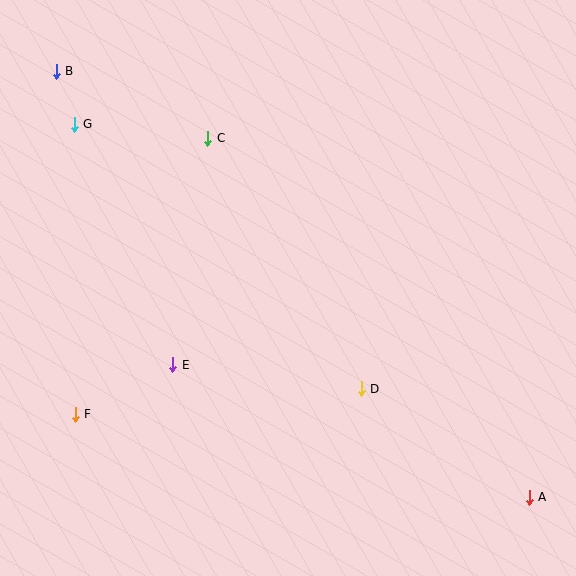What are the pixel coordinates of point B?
Point B is at (56, 71).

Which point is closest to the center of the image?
Point D at (361, 389) is closest to the center.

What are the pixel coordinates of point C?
Point C is at (208, 138).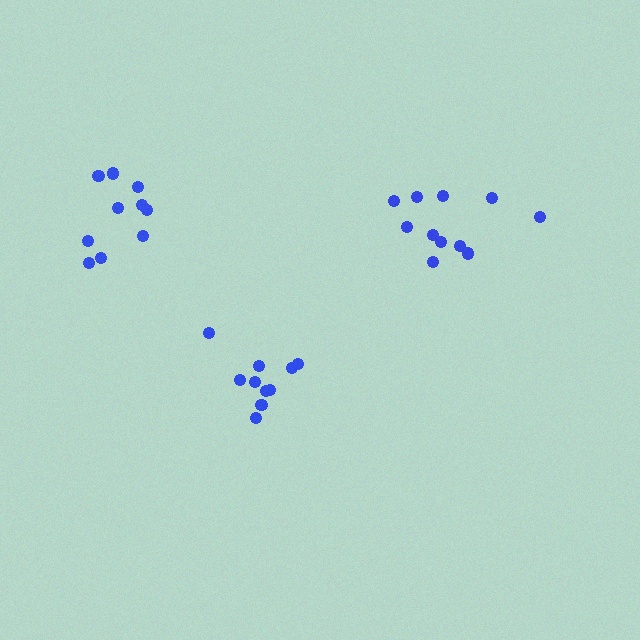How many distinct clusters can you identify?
There are 3 distinct clusters.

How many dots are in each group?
Group 1: 11 dots, Group 2: 10 dots, Group 3: 10 dots (31 total).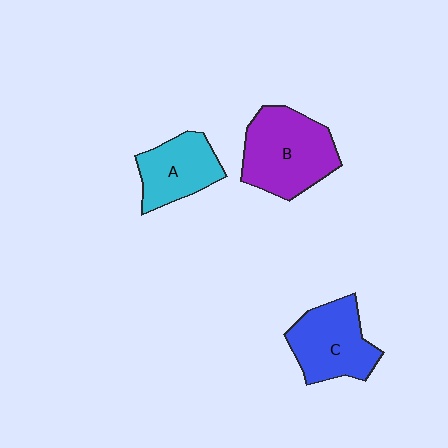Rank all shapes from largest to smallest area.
From largest to smallest: B (purple), C (blue), A (cyan).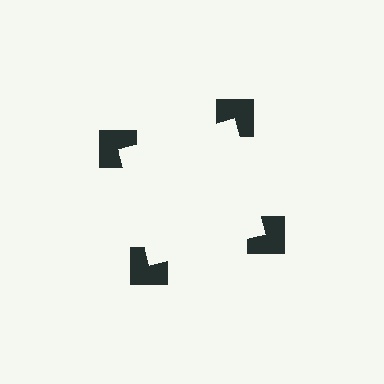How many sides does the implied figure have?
4 sides.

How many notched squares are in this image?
There are 4 — one at each vertex of the illusory square.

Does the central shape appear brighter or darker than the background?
It typically appears slightly brighter than the background, even though no actual brightness change is drawn.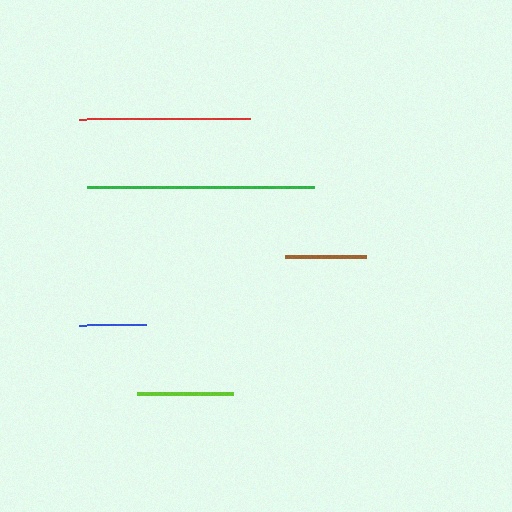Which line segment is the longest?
The green line is the longest at approximately 227 pixels.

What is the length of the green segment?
The green segment is approximately 227 pixels long.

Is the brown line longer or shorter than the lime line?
The lime line is longer than the brown line.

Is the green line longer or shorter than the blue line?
The green line is longer than the blue line.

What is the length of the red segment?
The red segment is approximately 170 pixels long.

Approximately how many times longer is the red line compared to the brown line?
The red line is approximately 2.1 times the length of the brown line.